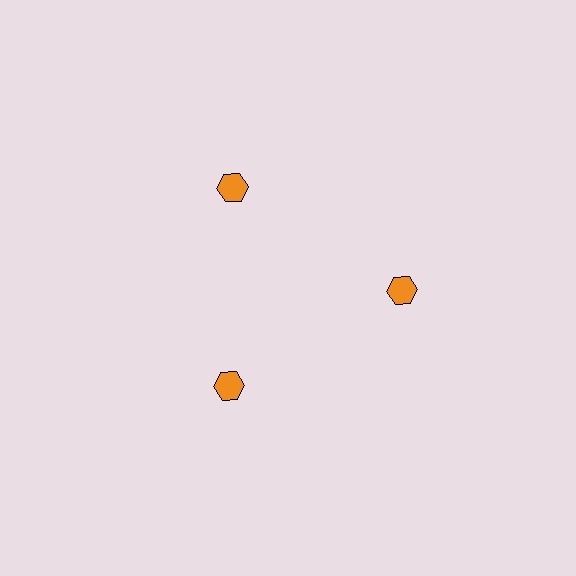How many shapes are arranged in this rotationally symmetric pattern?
There are 3 shapes, arranged in 3 groups of 1.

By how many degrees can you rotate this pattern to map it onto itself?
The pattern maps onto itself every 120 degrees of rotation.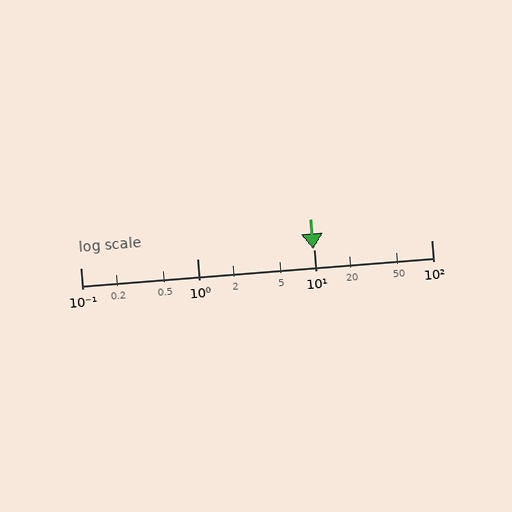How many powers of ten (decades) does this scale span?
The scale spans 3 decades, from 0.1 to 100.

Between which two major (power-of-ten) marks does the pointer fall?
The pointer is between 1 and 10.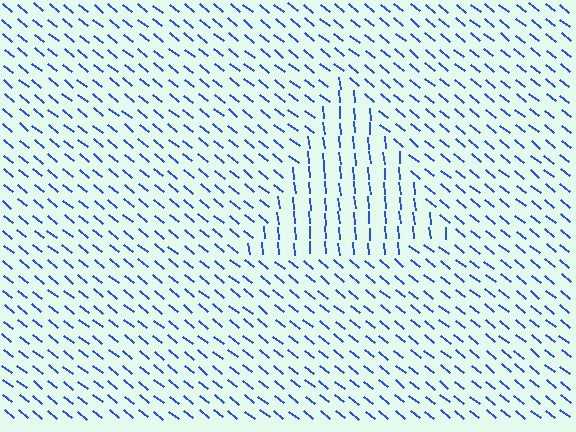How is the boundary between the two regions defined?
The boundary is defined purely by a change in line orientation (approximately 45 degrees difference). All lines are the same color and thickness.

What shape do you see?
I see a triangle.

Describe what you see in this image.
The image is filled with small blue line segments. A triangle region in the image has lines oriented differently from the surrounding lines, creating a visible texture boundary.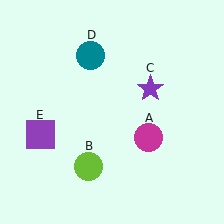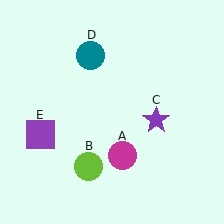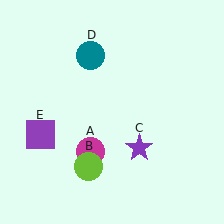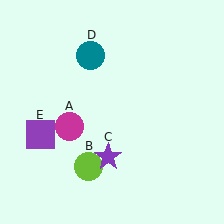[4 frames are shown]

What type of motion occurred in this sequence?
The magenta circle (object A), purple star (object C) rotated clockwise around the center of the scene.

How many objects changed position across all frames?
2 objects changed position: magenta circle (object A), purple star (object C).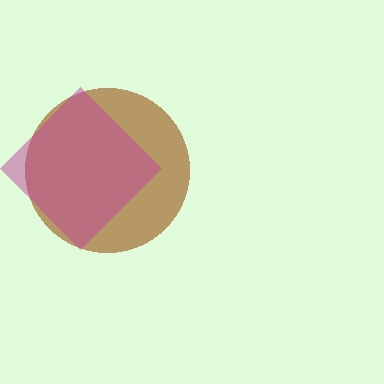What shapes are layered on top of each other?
The layered shapes are: a brown circle, a magenta diamond.